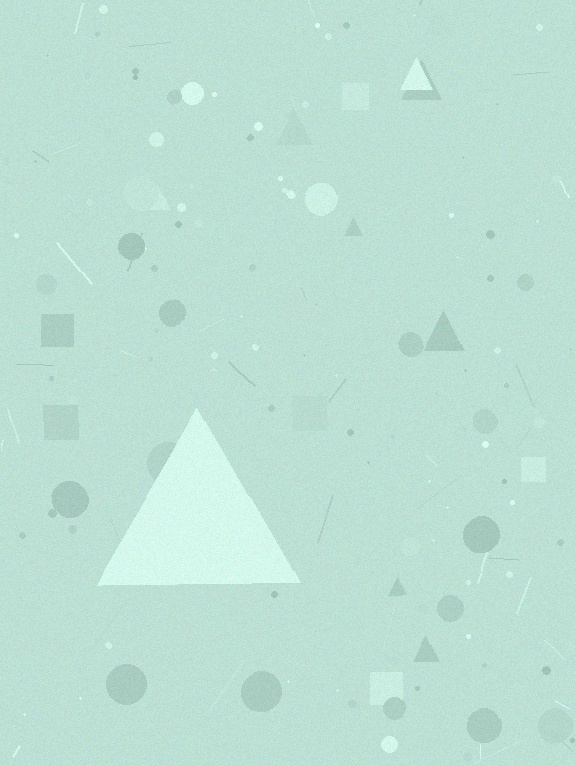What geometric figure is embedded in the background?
A triangle is embedded in the background.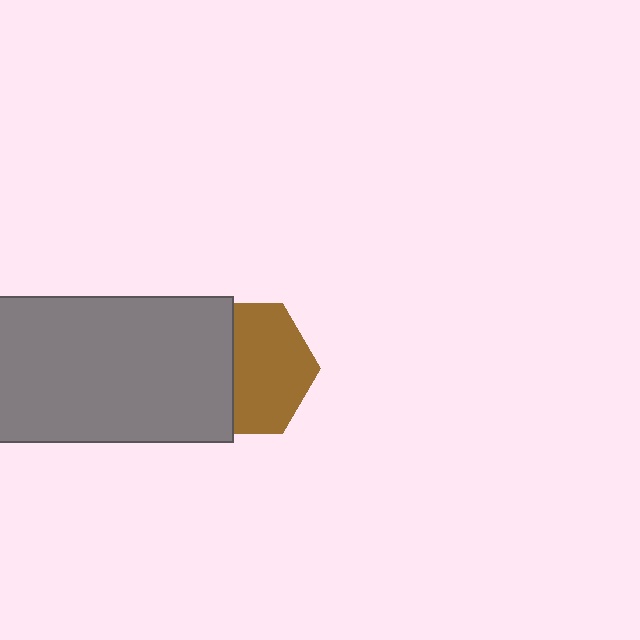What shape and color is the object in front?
The object in front is a gray rectangle.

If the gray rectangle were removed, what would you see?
You would see the complete brown hexagon.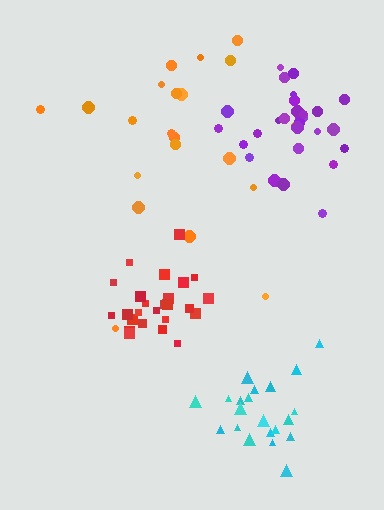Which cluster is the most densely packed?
Red.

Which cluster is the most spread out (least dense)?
Orange.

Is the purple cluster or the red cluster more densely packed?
Red.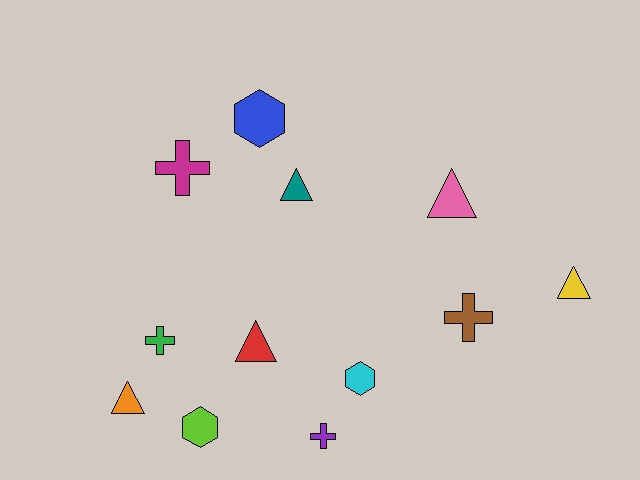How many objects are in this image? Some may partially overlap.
There are 12 objects.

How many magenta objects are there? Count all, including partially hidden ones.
There is 1 magenta object.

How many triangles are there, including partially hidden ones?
There are 5 triangles.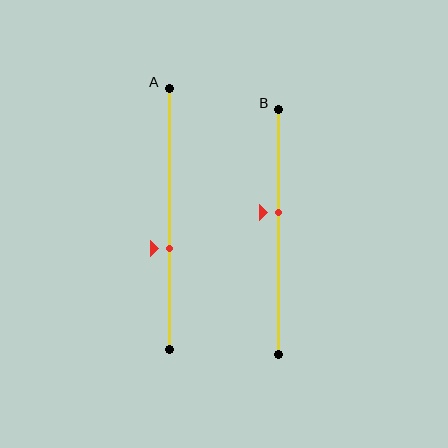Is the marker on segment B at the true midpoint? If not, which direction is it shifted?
No, the marker on segment B is shifted upward by about 8% of the segment length.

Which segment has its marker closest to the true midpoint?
Segment B has its marker closest to the true midpoint.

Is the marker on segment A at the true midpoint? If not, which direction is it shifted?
No, the marker on segment A is shifted downward by about 11% of the segment length.